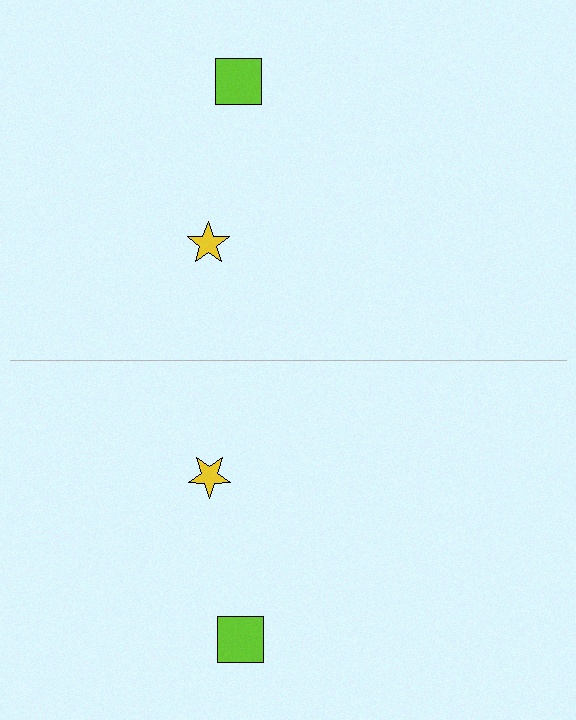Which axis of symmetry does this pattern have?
The pattern has a horizontal axis of symmetry running through the center of the image.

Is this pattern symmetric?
Yes, this pattern has bilateral (reflection) symmetry.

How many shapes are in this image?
There are 4 shapes in this image.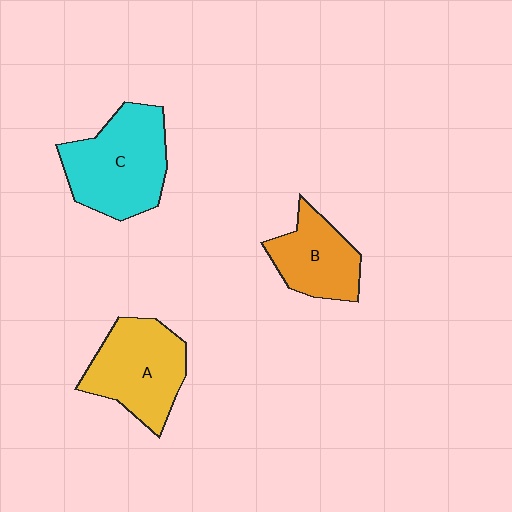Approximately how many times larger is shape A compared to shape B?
Approximately 1.3 times.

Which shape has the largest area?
Shape C (cyan).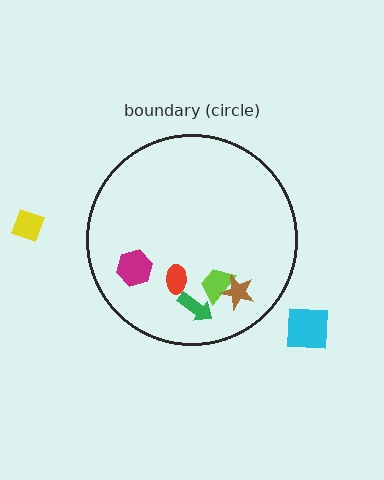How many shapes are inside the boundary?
5 inside, 2 outside.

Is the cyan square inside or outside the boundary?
Outside.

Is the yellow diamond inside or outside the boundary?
Outside.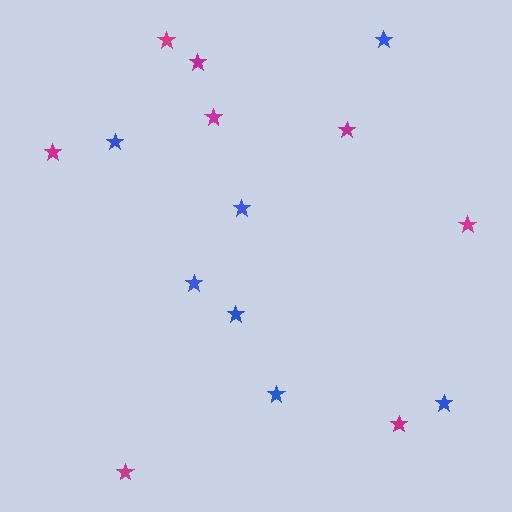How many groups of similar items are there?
There are 2 groups: one group of magenta stars (8) and one group of blue stars (7).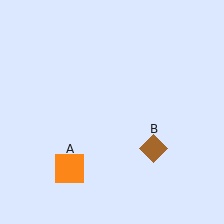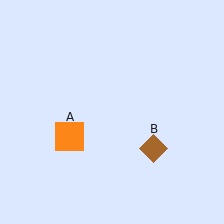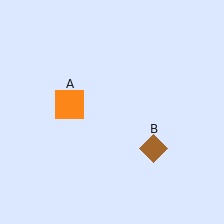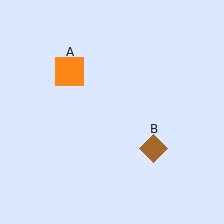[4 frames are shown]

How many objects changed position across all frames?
1 object changed position: orange square (object A).